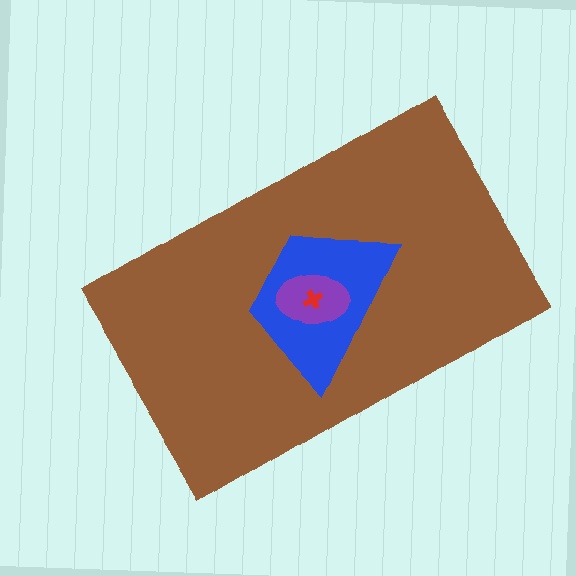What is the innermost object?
The red cross.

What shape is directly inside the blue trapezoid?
The purple ellipse.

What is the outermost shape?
The brown rectangle.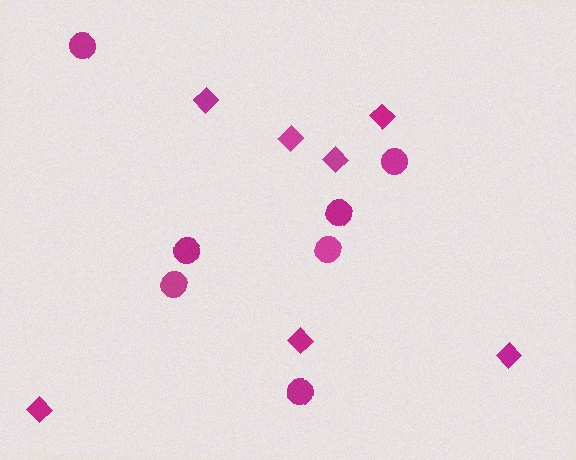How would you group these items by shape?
There are 2 groups: one group of diamonds (7) and one group of circles (7).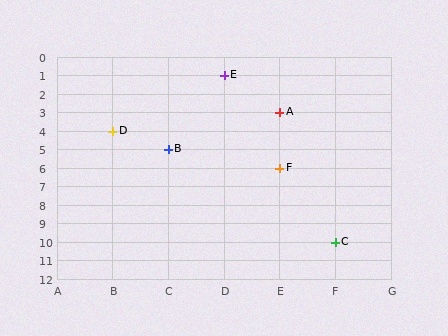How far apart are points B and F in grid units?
Points B and F are 2 columns and 1 row apart (about 2.2 grid units diagonally).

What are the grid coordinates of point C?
Point C is at grid coordinates (F, 10).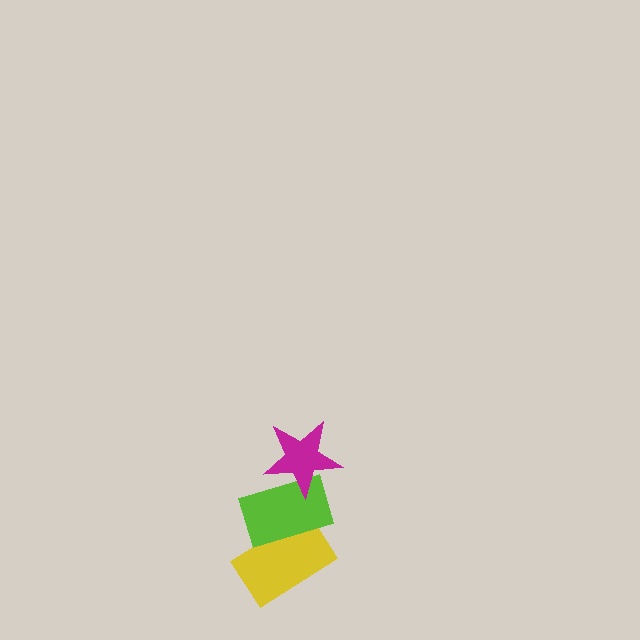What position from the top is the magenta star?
The magenta star is 1st from the top.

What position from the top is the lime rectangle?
The lime rectangle is 2nd from the top.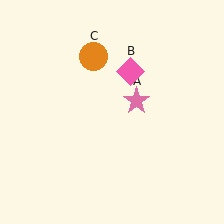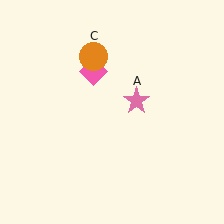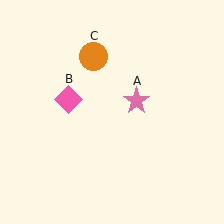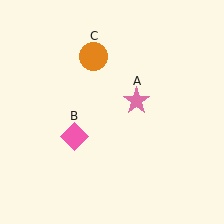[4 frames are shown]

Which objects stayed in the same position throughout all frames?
Pink star (object A) and orange circle (object C) remained stationary.